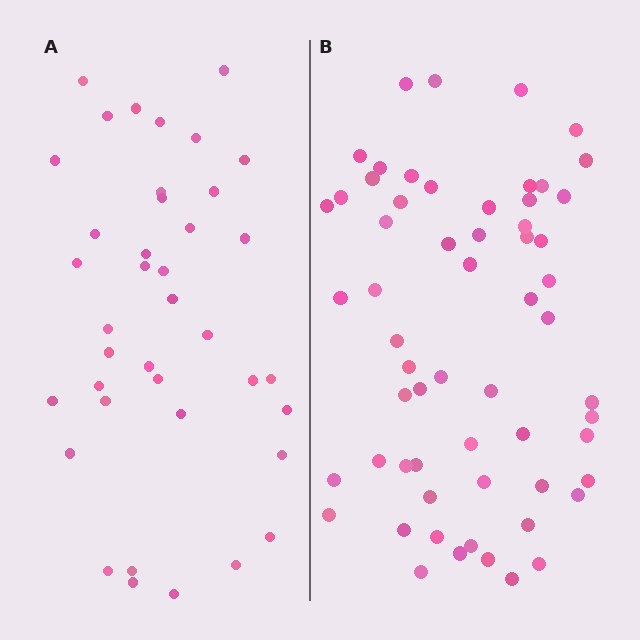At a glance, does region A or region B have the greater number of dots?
Region B (the right region) has more dots.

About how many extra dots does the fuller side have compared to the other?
Region B has approximately 20 more dots than region A.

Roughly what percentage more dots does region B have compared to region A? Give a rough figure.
About 55% more.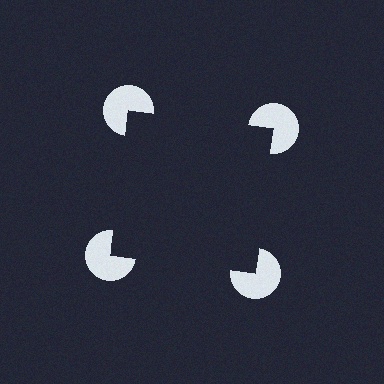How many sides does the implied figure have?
4 sides.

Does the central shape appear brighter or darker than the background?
It typically appears slightly darker than the background, even though no actual brightness change is drawn.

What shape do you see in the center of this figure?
An illusory square — its edges are inferred from the aligned wedge cuts in the pac-man discs, not physically drawn.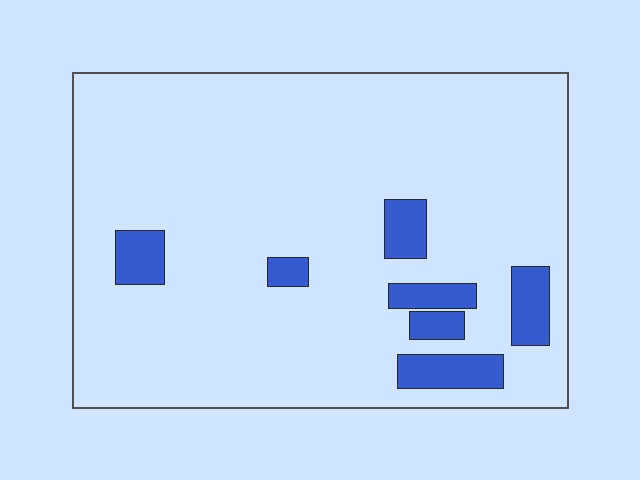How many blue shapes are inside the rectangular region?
7.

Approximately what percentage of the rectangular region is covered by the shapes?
Approximately 10%.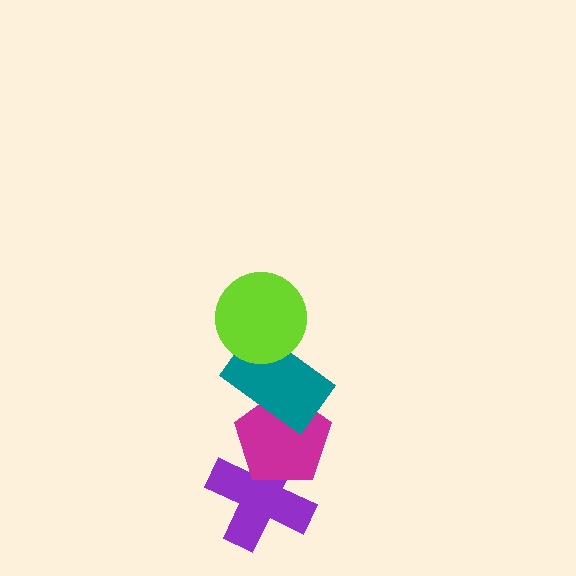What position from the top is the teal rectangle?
The teal rectangle is 2nd from the top.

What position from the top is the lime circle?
The lime circle is 1st from the top.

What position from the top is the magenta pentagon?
The magenta pentagon is 3rd from the top.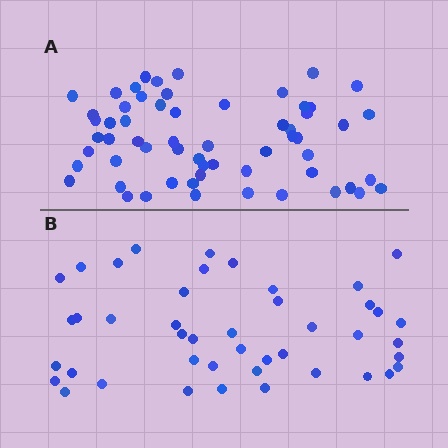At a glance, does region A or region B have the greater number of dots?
Region A (the top region) has more dots.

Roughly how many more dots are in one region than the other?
Region A has approximately 15 more dots than region B.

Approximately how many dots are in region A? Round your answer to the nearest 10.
About 60 dots.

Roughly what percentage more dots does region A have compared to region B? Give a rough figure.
About 35% more.